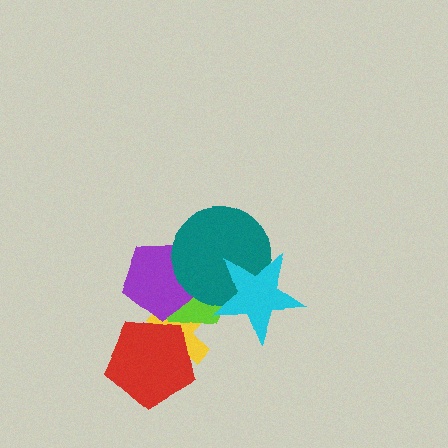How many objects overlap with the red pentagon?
1 object overlaps with the red pentagon.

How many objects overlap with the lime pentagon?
4 objects overlap with the lime pentagon.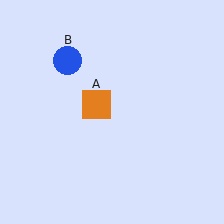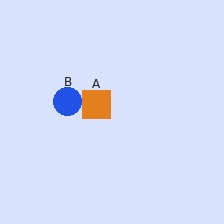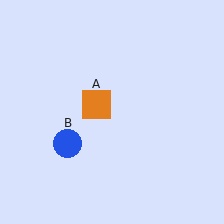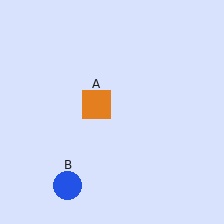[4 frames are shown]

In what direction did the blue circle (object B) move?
The blue circle (object B) moved down.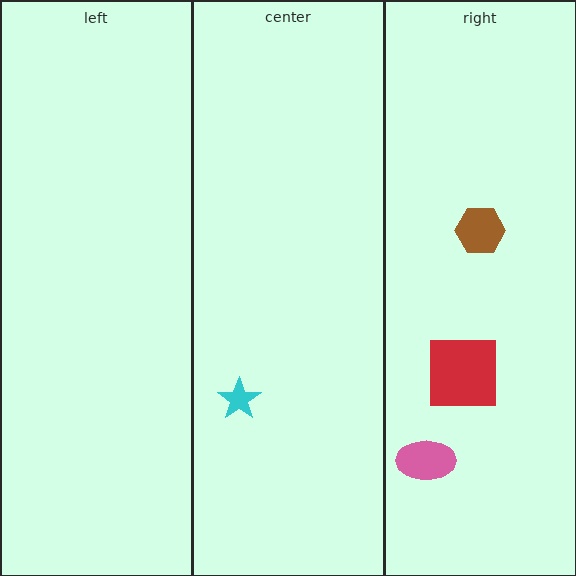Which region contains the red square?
The right region.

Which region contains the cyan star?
The center region.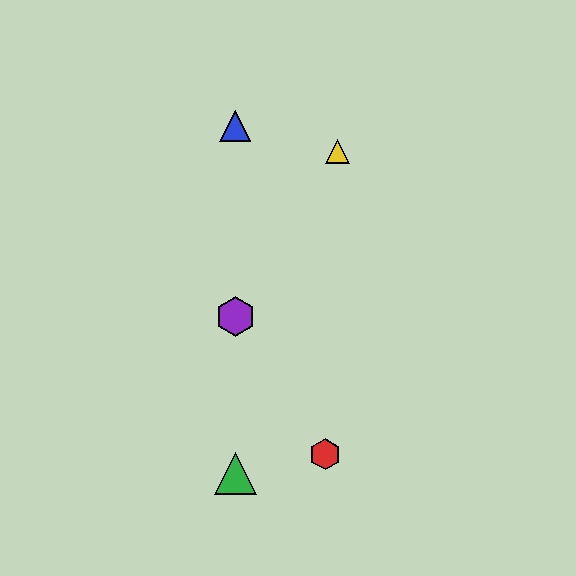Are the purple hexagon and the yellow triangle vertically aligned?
No, the purple hexagon is at x≈235 and the yellow triangle is at x≈338.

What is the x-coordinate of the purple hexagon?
The purple hexagon is at x≈235.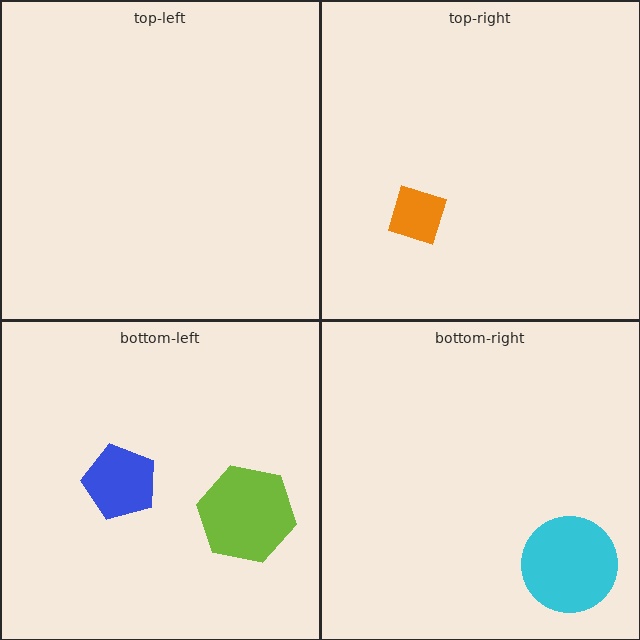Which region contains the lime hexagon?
The bottom-left region.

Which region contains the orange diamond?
The top-right region.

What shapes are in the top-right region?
The orange diamond.